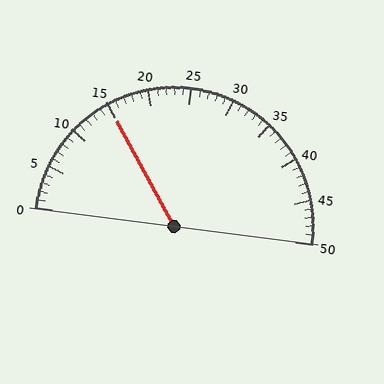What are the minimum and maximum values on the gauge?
The gauge ranges from 0 to 50.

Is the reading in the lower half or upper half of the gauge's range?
The reading is in the lower half of the range (0 to 50).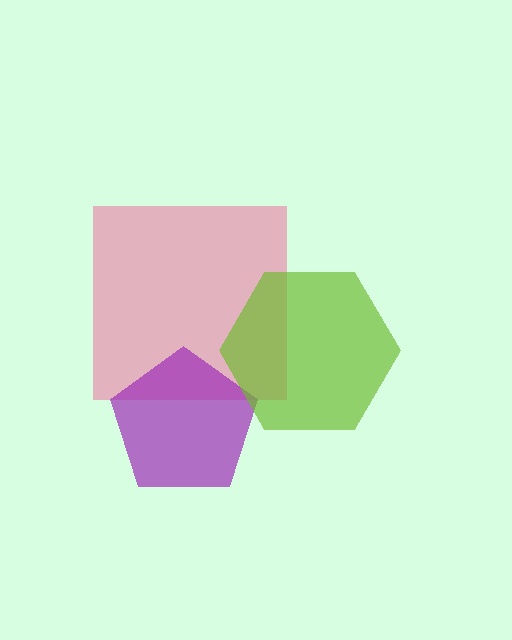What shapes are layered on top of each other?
The layered shapes are: a pink square, a purple pentagon, a lime hexagon.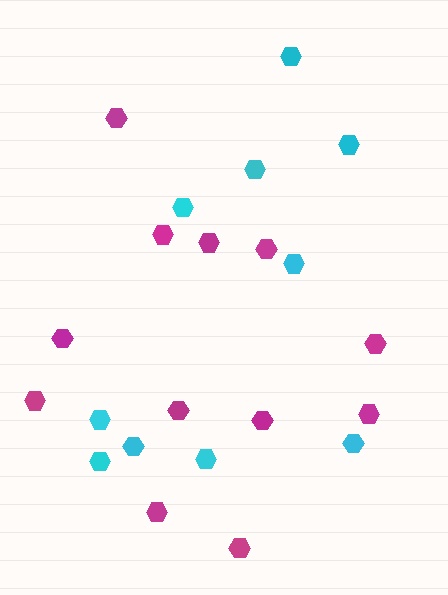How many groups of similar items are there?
There are 2 groups: one group of magenta hexagons (12) and one group of cyan hexagons (10).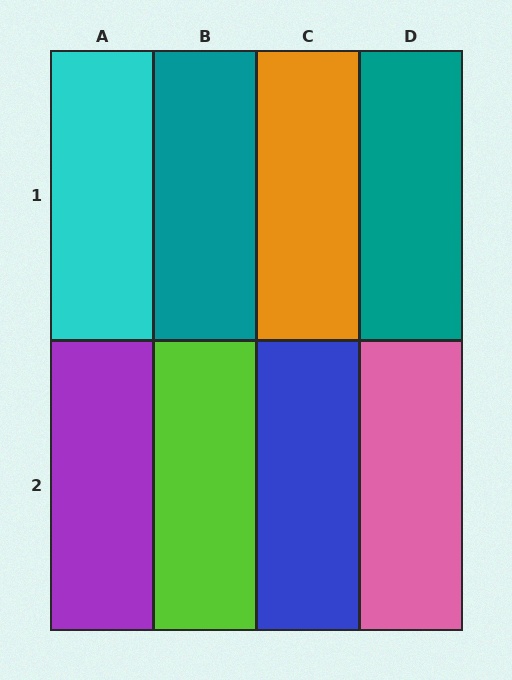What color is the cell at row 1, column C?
Orange.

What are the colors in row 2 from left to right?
Purple, lime, blue, pink.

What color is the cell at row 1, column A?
Cyan.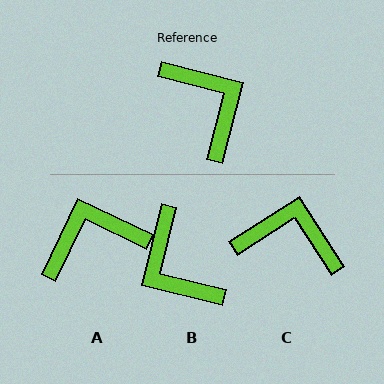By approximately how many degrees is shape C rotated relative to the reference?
Approximately 47 degrees counter-clockwise.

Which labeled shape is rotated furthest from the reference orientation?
B, about 179 degrees away.